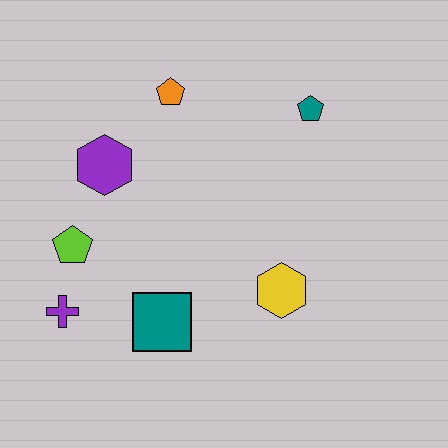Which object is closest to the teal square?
The purple cross is closest to the teal square.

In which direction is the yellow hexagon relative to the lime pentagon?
The yellow hexagon is to the right of the lime pentagon.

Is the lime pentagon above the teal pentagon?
No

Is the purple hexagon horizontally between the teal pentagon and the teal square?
No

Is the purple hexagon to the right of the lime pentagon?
Yes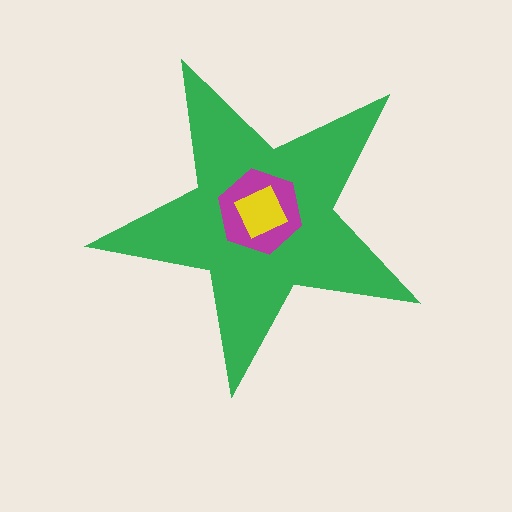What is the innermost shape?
The yellow square.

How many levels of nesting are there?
3.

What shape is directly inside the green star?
The magenta hexagon.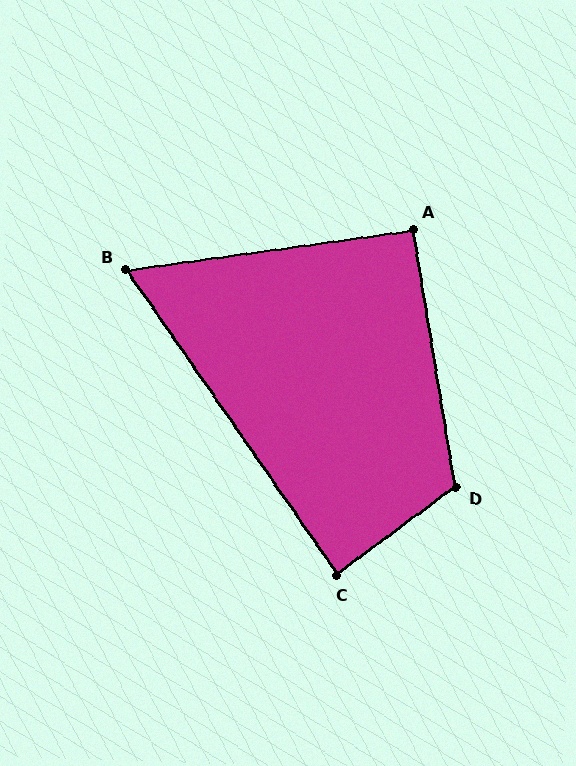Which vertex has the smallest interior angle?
B, at approximately 63 degrees.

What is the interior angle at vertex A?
Approximately 91 degrees (approximately right).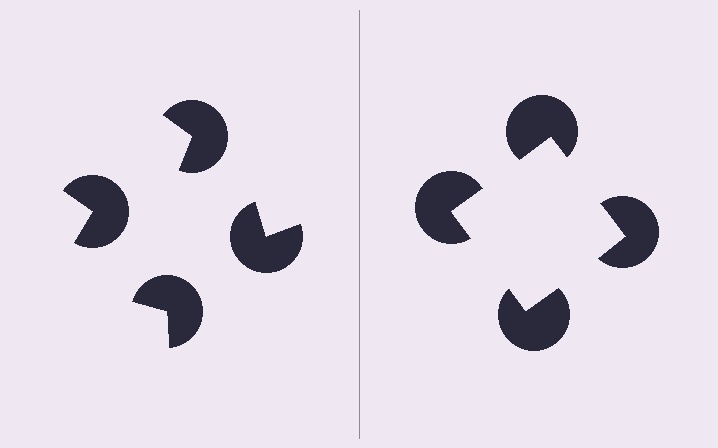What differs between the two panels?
The pac-man discs are positioned identically on both sides; only the wedge orientations differ. On the right they align to a square; on the left they are misaligned.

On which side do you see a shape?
An illusory square appears on the right side. On the left side the wedge cuts are rotated, so no coherent shape forms.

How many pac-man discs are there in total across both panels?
8 — 4 on each side.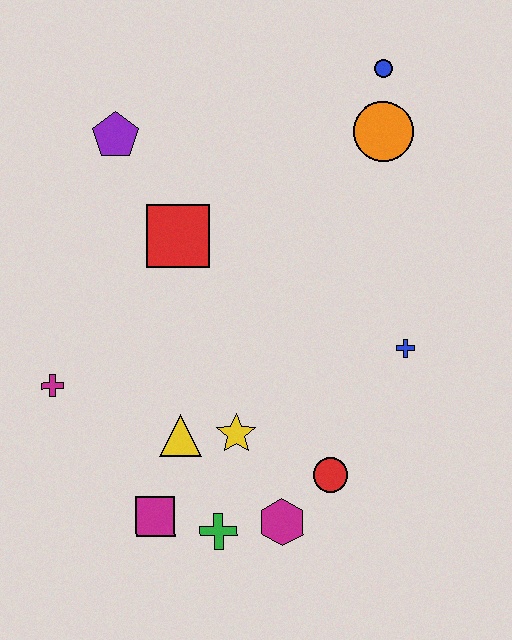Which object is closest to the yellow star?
The yellow triangle is closest to the yellow star.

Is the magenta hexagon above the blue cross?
No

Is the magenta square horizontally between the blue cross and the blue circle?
No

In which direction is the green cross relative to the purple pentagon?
The green cross is below the purple pentagon.